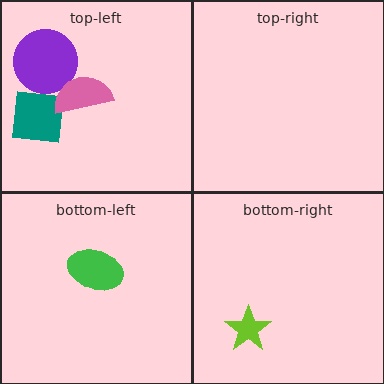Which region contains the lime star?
The bottom-right region.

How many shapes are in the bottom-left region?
1.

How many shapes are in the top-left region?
3.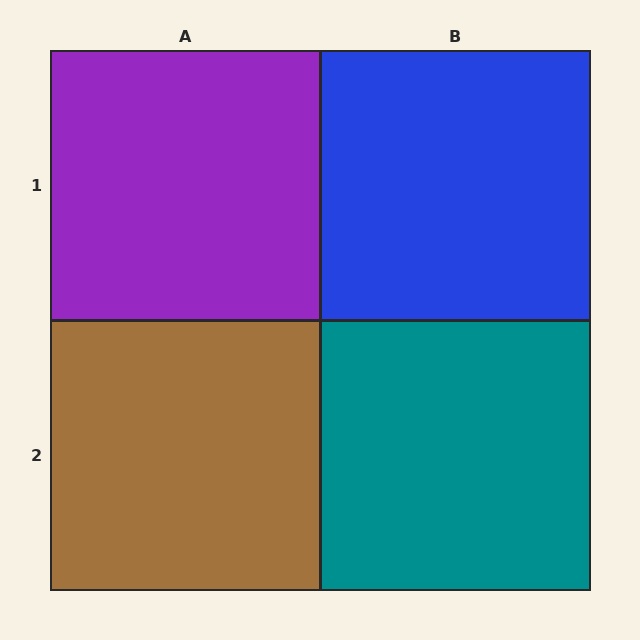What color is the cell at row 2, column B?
Teal.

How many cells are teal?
1 cell is teal.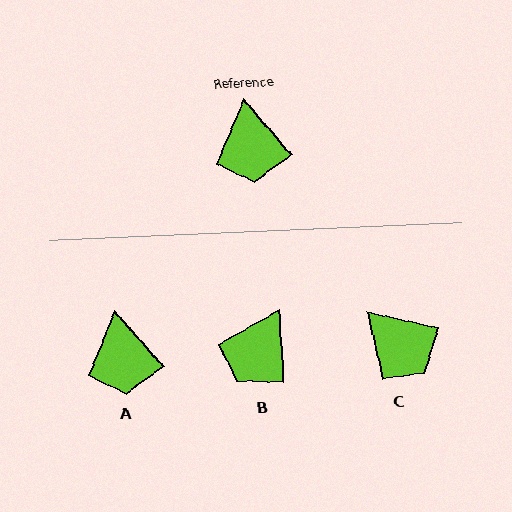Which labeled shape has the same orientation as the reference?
A.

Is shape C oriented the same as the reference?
No, it is off by about 36 degrees.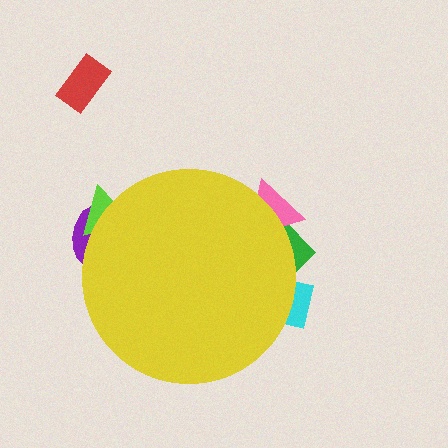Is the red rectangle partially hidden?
No, the red rectangle is fully visible.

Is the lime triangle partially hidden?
Yes, the lime triangle is partially hidden behind the yellow circle.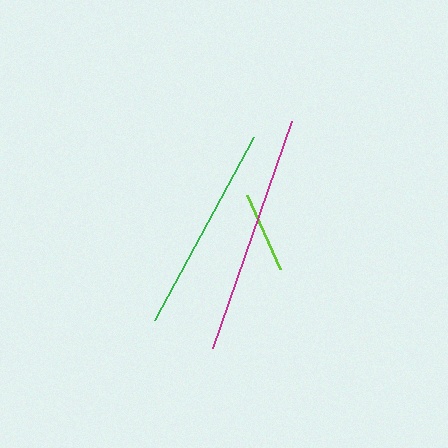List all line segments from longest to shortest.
From longest to shortest: magenta, green, lime.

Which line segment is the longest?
The magenta line is the longest at approximately 241 pixels.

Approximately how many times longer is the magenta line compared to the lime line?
The magenta line is approximately 3.0 times the length of the lime line.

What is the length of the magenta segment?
The magenta segment is approximately 241 pixels long.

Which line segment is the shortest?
The lime line is the shortest at approximately 81 pixels.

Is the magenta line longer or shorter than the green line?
The magenta line is longer than the green line.